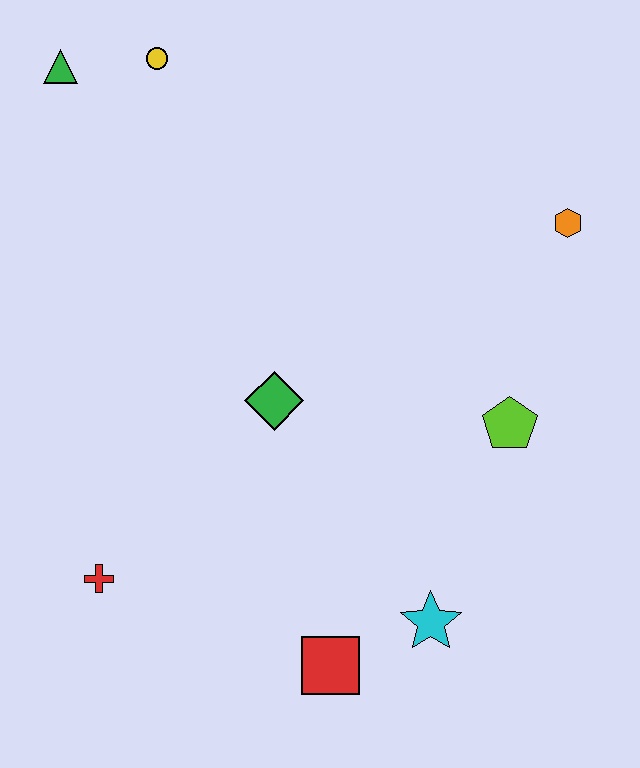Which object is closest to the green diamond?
The lime pentagon is closest to the green diamond.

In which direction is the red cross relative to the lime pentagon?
The red cross is to the left of the lime pentagon.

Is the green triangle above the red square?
Yes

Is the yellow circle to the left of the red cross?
No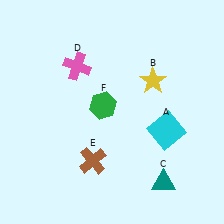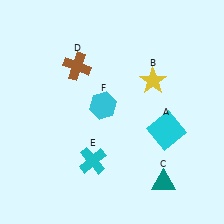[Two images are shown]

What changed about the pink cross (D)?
In Image 1, D is pink. In Image 2, it changed to brown.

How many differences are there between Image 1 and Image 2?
There are 3 differences between the two images.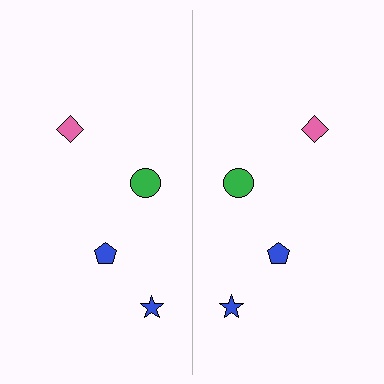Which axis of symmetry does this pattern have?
The pattern has a vertical axis of symmetry running through the center of the image.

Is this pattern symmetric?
Yes, this pattern has bilateral (reflection) symmetry.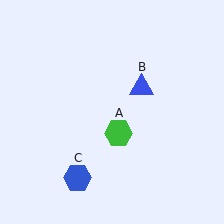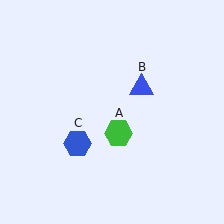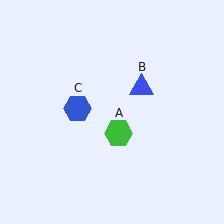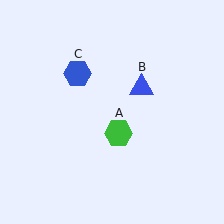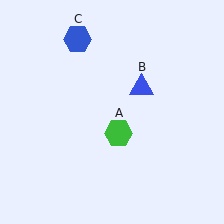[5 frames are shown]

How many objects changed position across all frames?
1 object changed position: blue hexagon (object C).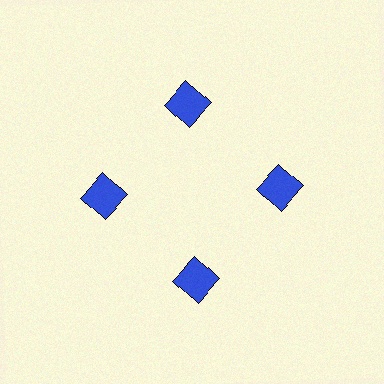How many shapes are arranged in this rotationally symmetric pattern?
There are 4 shapes, arranged in 4 groups of 1.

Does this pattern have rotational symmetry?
Yes, this pattern has 4-fold rotational symmetry. It looks the same after rotating 90 degrees around the center.